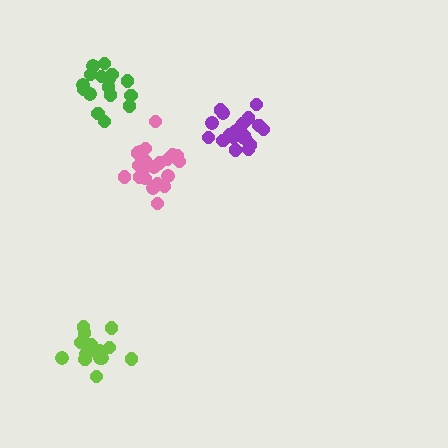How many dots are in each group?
Group 1: 21 dots, Group 2: 21 dots, Group 3: 15 dots, Group 4: 16 dots (73 total).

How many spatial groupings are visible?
There are 4 spatial groupings.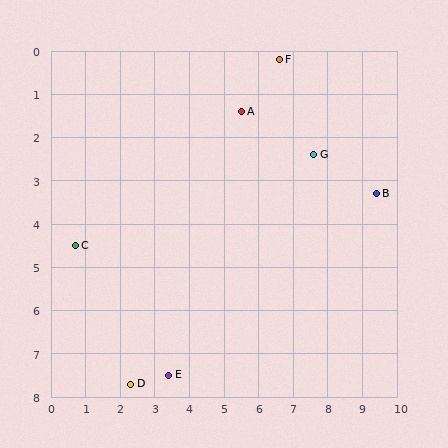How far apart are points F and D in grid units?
Points F and D are about 8.6 grid units apart.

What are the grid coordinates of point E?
Point E is at approximately (3.4, 7.5).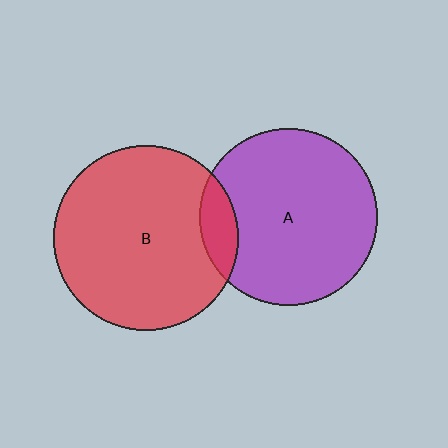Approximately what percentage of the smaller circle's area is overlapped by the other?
Approximately 10%.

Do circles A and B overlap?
Yes.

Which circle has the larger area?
Circle B (red).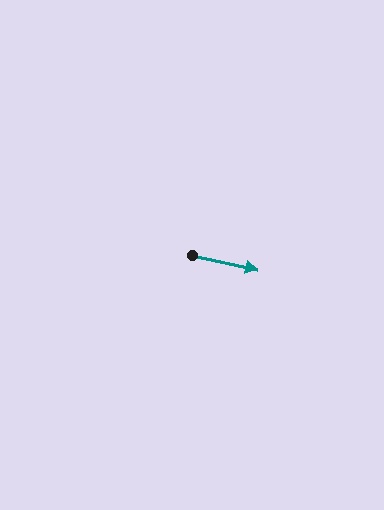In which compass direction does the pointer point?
East.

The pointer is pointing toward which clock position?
Roughly 3 o'clock.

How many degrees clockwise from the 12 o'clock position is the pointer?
Approximately 103 degrees.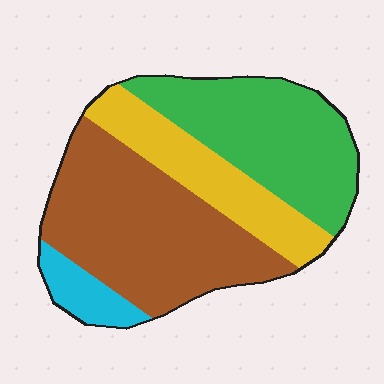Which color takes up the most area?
Brown, at roughly 40%.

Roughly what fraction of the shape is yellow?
Yellow takes up between a sixth and a third of the shape.